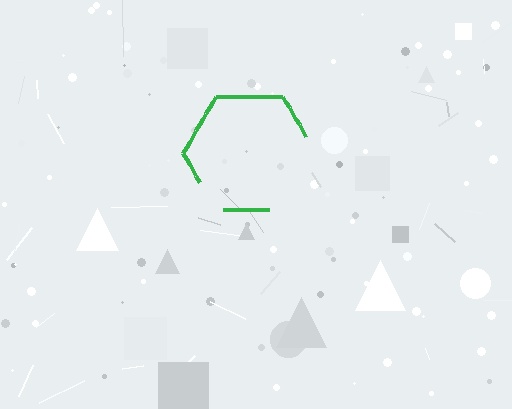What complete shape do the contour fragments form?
The contour fragments form a hexagon.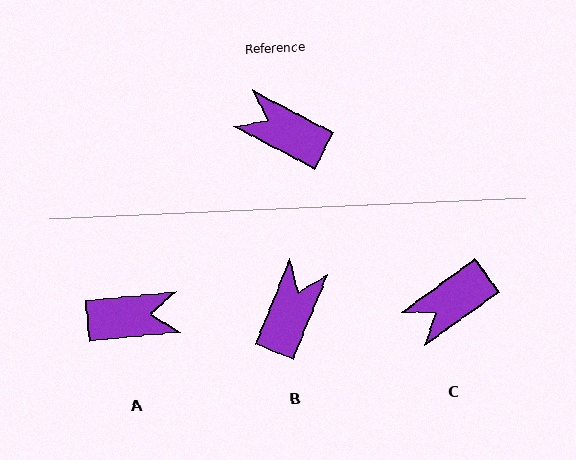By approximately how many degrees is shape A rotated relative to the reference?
Approximately 147 degrees clockwise.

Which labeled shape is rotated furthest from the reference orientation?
A, about 147 degrees away.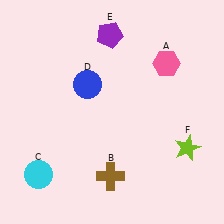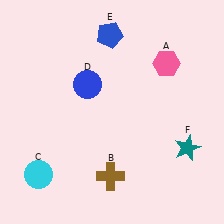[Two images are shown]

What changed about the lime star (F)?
In Image 1, F is lime. In Image 2, it changed to teal.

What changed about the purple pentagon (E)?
In Image 1, E is purple. In Image 2, it changed to blue.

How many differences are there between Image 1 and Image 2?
There are 2 differences between the two images.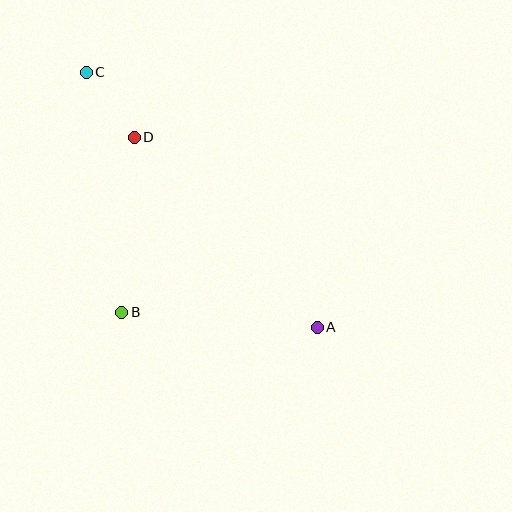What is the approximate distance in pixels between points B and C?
The distance between B and C is approximately 242 pixels.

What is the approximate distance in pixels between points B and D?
The distance between B and D is approximately 176 pixels.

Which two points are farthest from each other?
Points A and C are farthest from each other.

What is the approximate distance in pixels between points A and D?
The distance between A and D is approximately 264 pixels.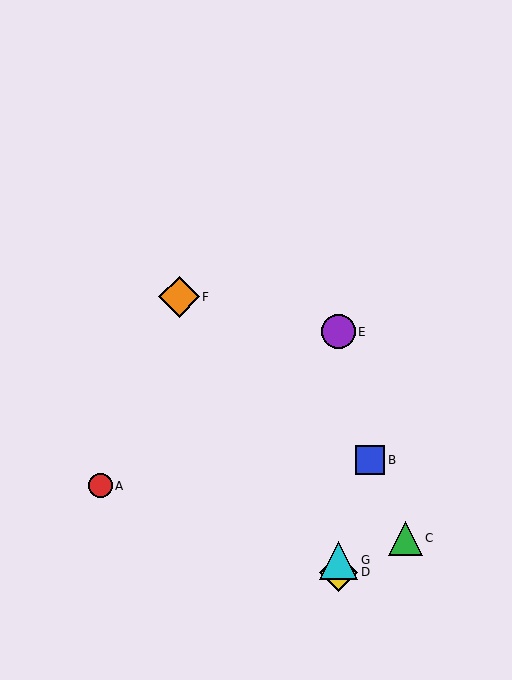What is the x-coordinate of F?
Object F is at x≈179.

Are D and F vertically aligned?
No, D is at x≈339 and F is at x≈179.